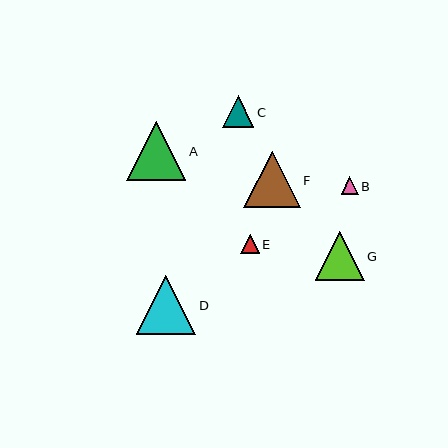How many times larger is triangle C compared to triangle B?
Triangle C is approximately 1.8 times the size of triangle B.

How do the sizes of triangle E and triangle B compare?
Triangle E and triangle B are approximately the same size.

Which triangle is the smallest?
Triangle B is the smallest with a size of approximately 17 pixels.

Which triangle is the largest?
Triangle D is the largest with a size of approximately 59 pixels.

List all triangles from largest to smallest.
From largest to smallest: D, A, F, G, C, E, B.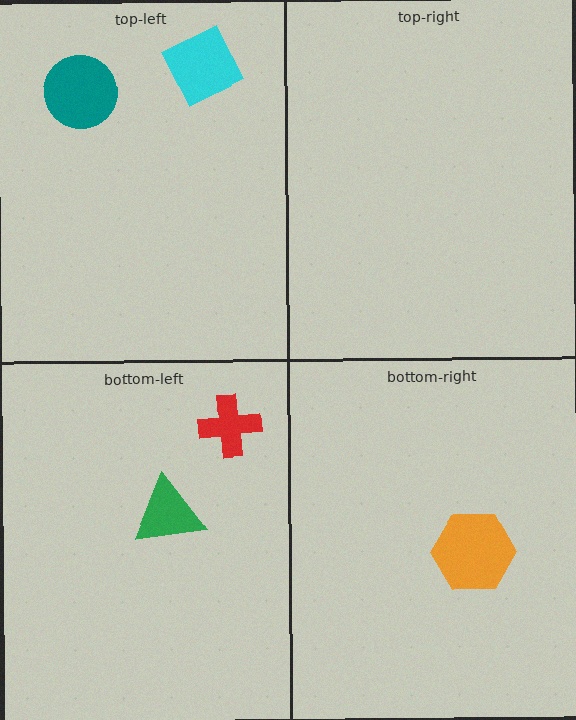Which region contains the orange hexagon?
The bottom-right region.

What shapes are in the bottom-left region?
The red cross, the green triangle.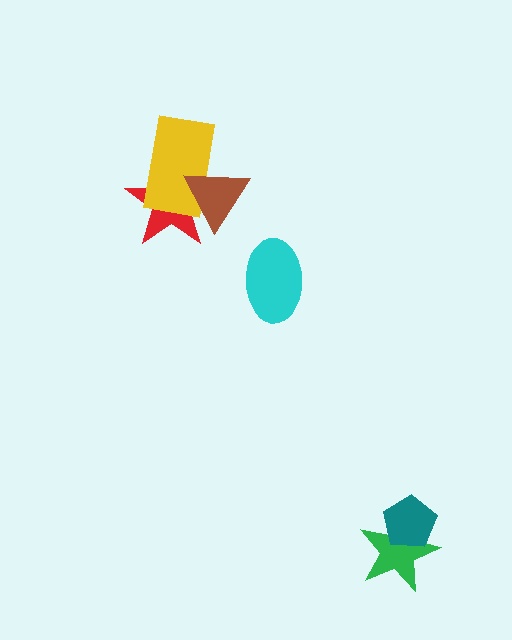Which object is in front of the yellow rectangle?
The brown triangle is in front of the yellow rectangle.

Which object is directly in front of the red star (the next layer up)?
The yellow rectangle is directly in front of the red star.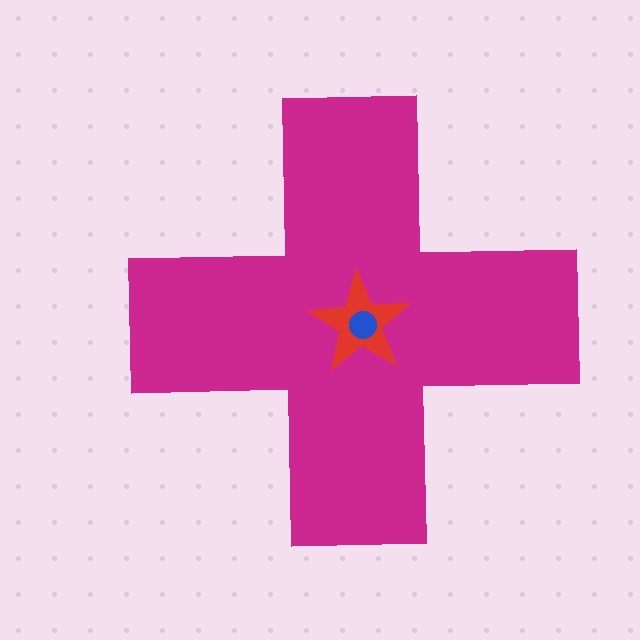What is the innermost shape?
The blue circle.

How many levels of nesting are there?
3.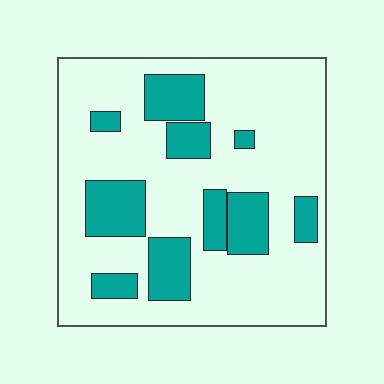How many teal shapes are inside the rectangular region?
10.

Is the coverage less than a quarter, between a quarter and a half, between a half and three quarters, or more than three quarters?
Between a quarter and a half.